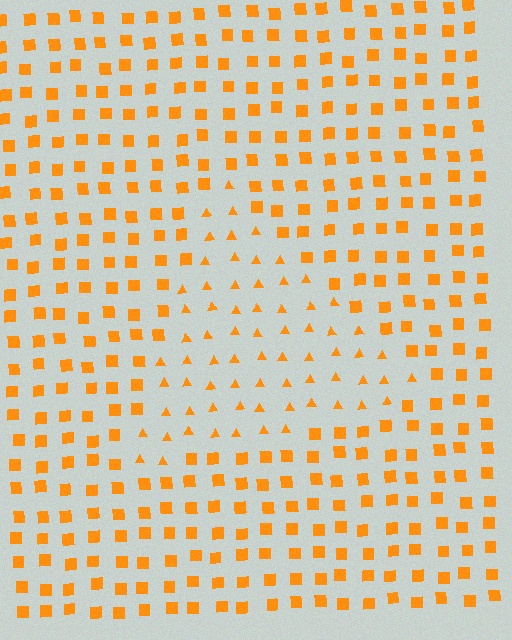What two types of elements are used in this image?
The image uses triangles inside the triangle region and squares outside it.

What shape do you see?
I see a triangle.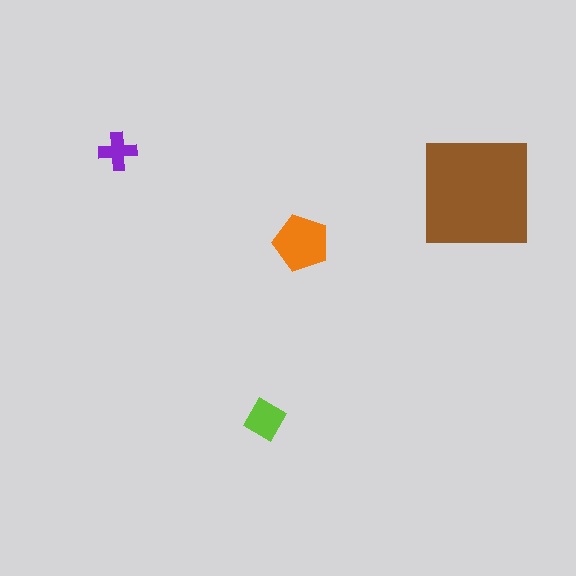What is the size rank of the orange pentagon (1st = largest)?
2nd.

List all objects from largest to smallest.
The brown square, the orange pentagon, the lime diamond, the purple cross.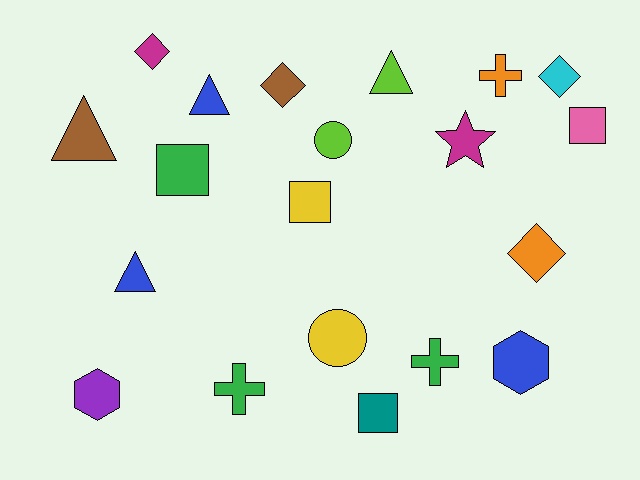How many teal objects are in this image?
There is 1 teal object.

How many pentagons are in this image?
There are no pentagons.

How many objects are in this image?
There are 20 objects.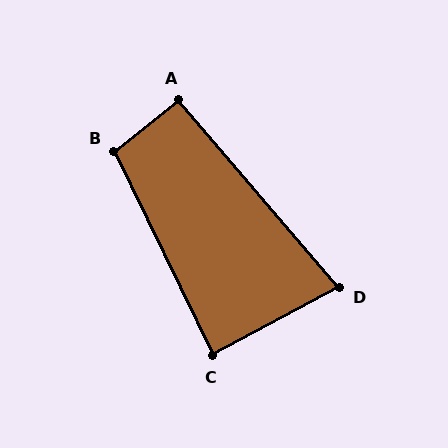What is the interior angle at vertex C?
Approximately 88 degrees (approximately right).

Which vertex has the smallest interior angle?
D, at approximately 78 degrees.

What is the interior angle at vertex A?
Approximately 92 degrees (approximately right).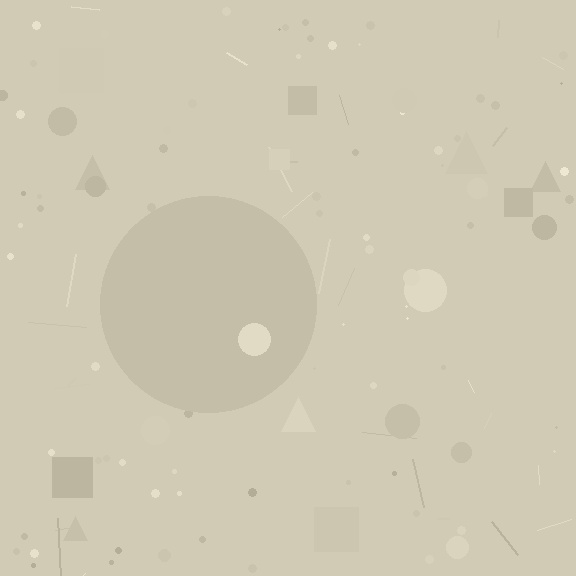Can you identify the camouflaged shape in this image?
The camouflaged shape is a circle.